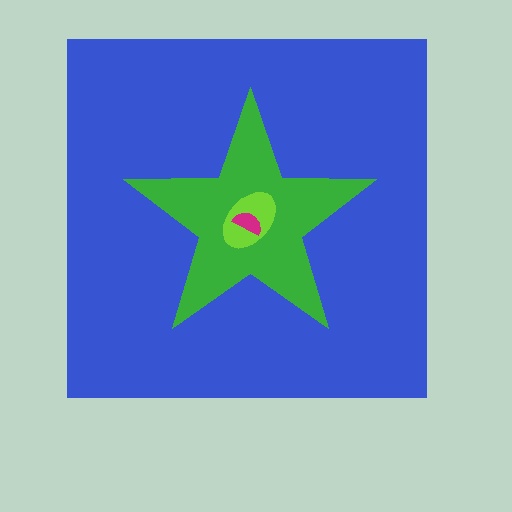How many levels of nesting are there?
4.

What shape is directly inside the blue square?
The green star.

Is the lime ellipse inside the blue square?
Yes.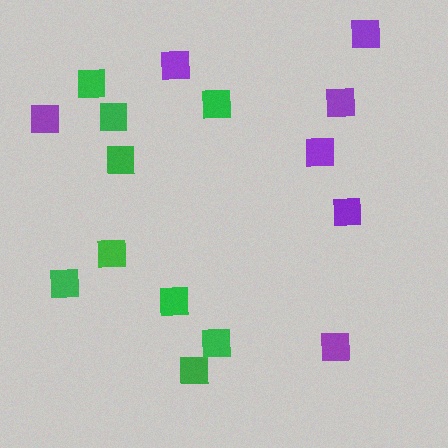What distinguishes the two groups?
There are 2 groups: one group of purple squares (7) and one group of green squares (9).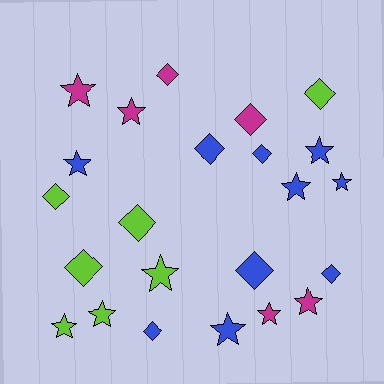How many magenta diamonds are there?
There are 2 magenta diamonds.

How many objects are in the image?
There are 23 objects.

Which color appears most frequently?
Blue, with 10 objects.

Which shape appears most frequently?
Star, with 12 objects.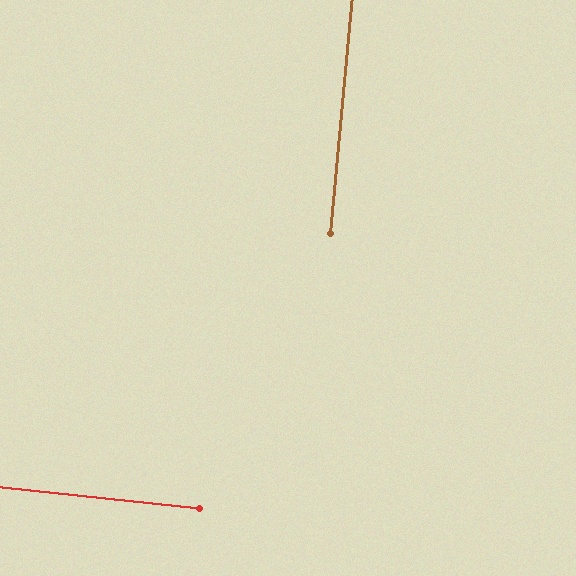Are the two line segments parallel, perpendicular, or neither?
Perpendicular — they meet at approximately 89°.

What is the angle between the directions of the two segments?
Approximately 89 degrees.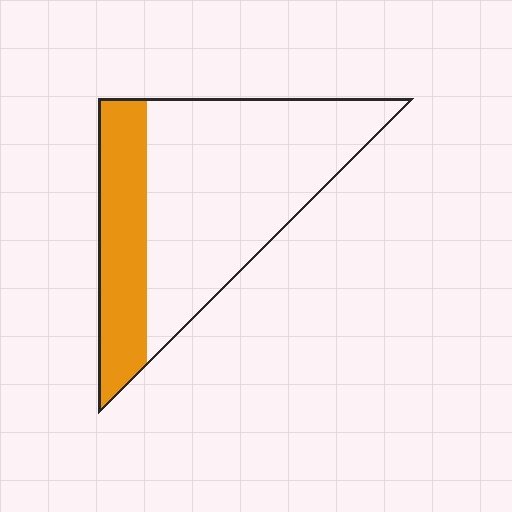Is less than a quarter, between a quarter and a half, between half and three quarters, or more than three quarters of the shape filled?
Between a quarter and a half.